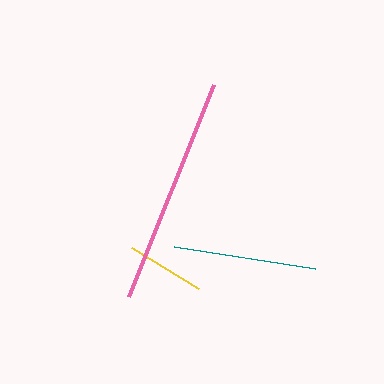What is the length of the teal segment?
The teal segment is approximately 143 pixels long.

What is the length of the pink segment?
The pink segment is approximately 228 pixels long.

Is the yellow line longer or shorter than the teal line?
The teal line is longer than the yellow line.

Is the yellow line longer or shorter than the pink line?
The pink line is longer than the yellow line.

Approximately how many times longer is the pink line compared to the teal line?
The pink line is approximately 1.6 times the length of the teal line.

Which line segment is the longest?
The pink line is the longest at approximately 228 pixels.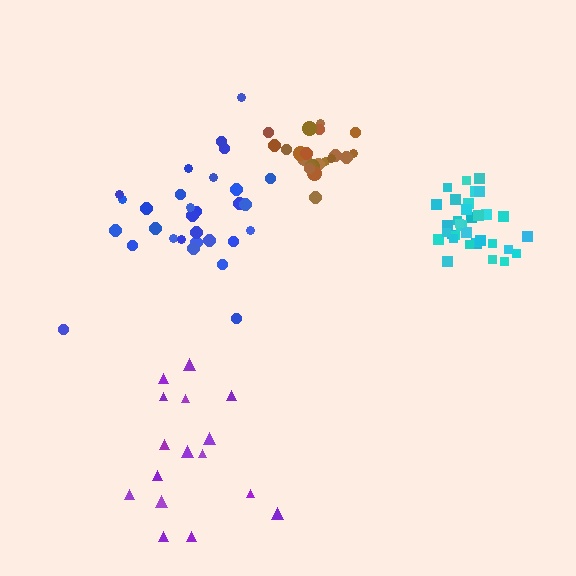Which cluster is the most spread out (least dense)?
Purple.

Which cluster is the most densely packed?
Cyan.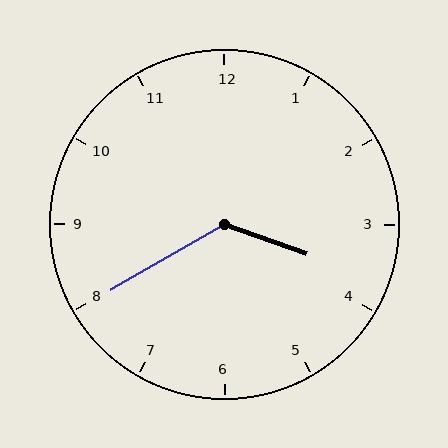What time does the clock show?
3:40.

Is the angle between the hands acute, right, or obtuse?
It is obtuse.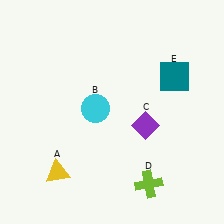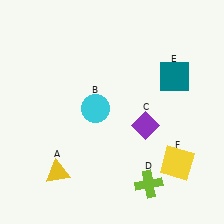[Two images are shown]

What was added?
A yellow square (F) was added in Image 2.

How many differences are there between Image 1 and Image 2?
There is 1 difference between the two images.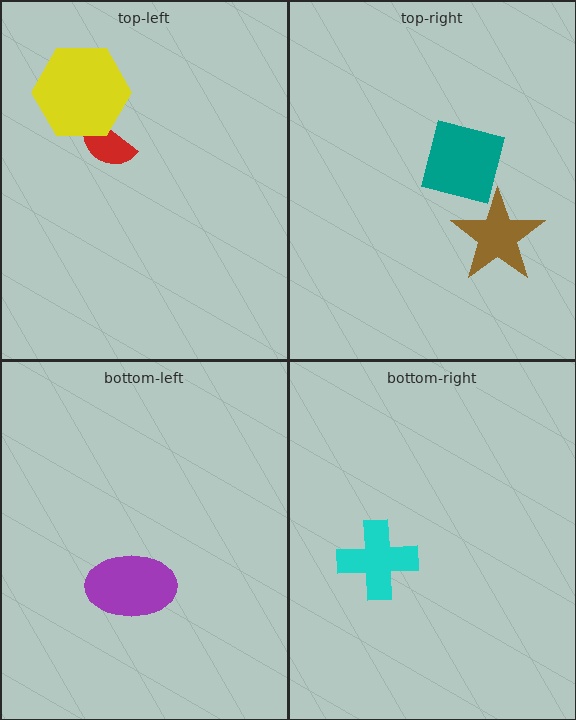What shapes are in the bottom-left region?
The purple ellipse.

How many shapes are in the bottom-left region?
1.